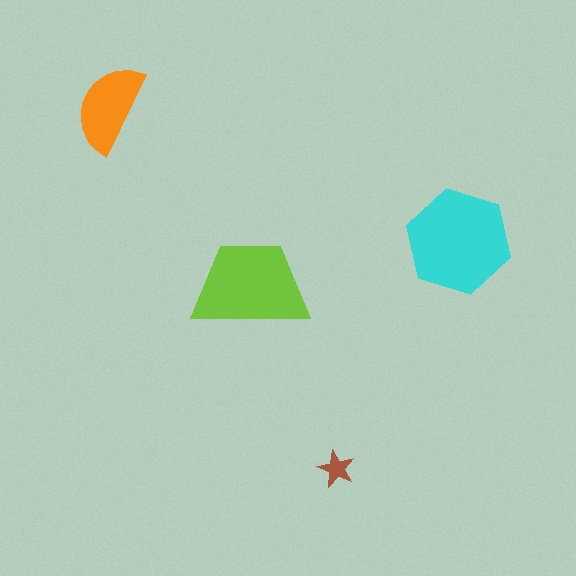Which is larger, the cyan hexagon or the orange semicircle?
The cyan hexagon.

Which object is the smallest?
The brown star.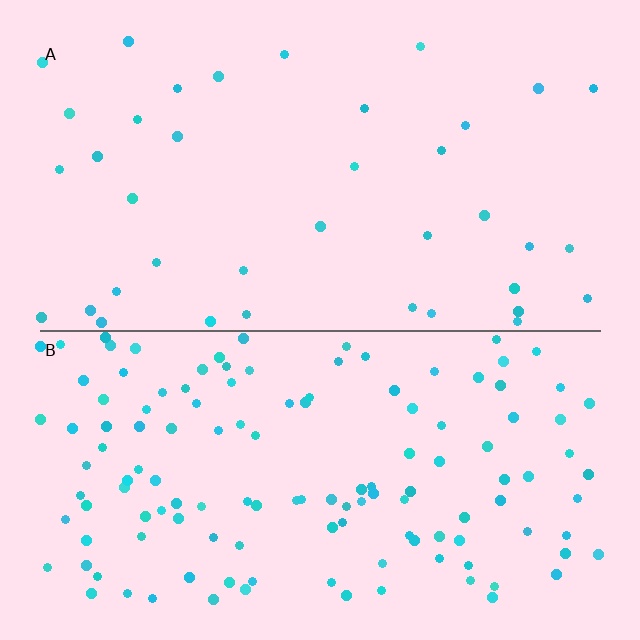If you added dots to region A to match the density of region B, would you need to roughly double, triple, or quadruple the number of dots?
Approximately triple.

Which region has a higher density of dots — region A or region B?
B (the bottom).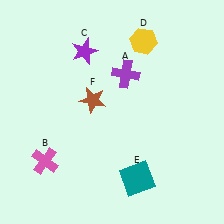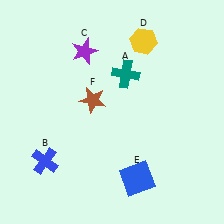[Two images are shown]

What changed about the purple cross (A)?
In Image 1, A is purple. In Image 2, it changed to teal.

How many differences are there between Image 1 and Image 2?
There are 3 differences between the two images.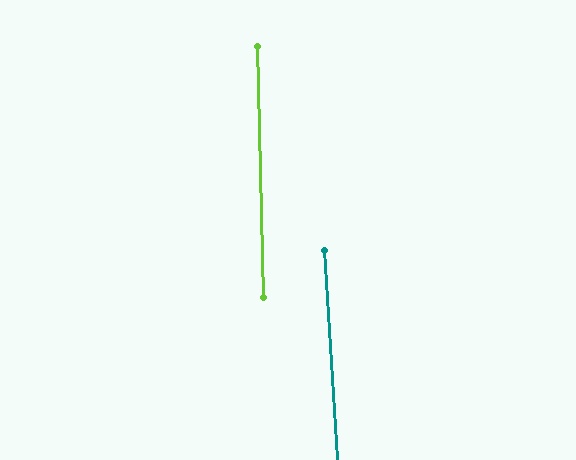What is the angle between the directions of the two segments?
Approximately 2 degrees.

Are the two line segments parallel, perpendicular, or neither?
Parallel — their directions differ by only 1.8°.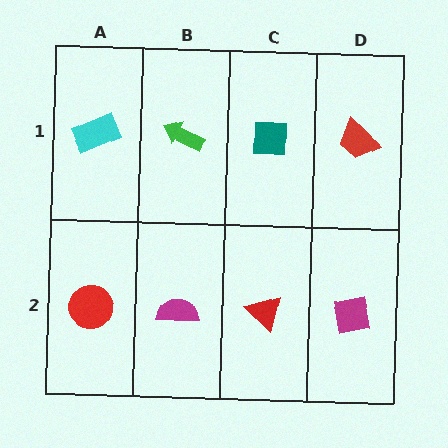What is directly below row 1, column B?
A magenta semicircle.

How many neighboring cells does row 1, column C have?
3.